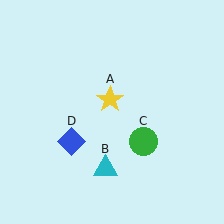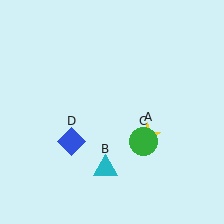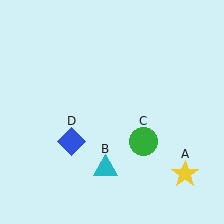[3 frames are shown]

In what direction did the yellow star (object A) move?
The yellow star (object A) moved down and to the right.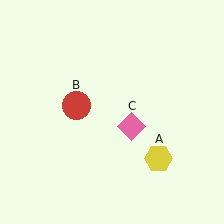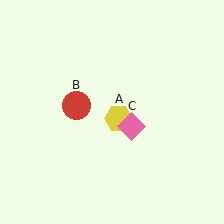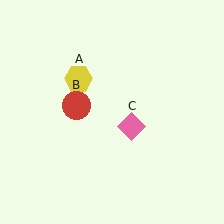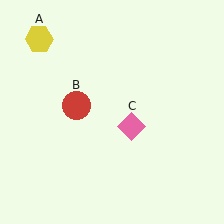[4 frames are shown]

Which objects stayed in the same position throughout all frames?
Red circle (object B) and pink diamond (object C) remained stationary.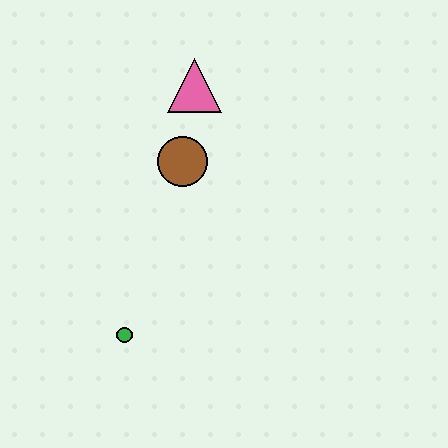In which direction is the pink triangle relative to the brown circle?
The pink triangle is above the brown circle.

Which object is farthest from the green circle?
The pink triangle is farthest from the green circle.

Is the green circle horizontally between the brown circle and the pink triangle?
No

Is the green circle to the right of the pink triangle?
No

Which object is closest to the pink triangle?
The brown circle is closest to the pink triangle.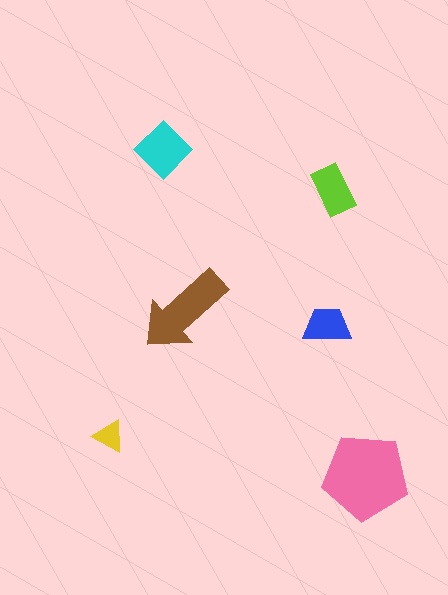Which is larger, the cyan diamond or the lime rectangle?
The cyan diamond.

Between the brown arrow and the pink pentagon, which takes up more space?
The pink pentagon.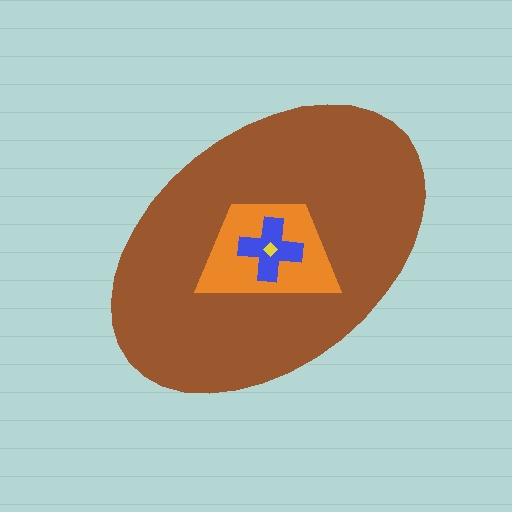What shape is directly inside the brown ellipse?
The orange trapezoid.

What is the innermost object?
The yellow diamond.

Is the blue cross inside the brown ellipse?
Yes.